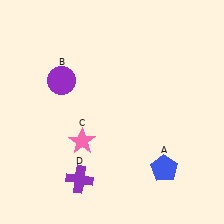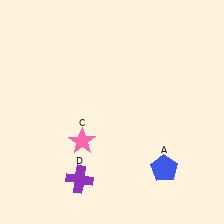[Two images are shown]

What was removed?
The purple circle (B) was removed in Image 2.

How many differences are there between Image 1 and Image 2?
There is 1 difference between the two images.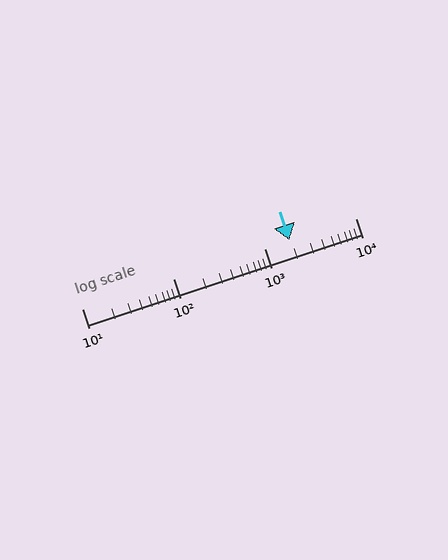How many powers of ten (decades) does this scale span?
The scale spans 3 decades, from 10 to 10000.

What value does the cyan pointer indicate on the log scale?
The pointer indicates approximately 1900.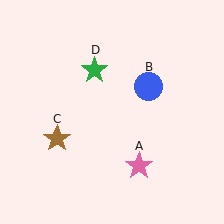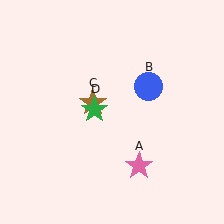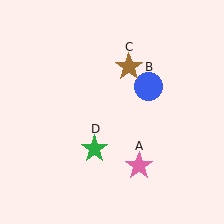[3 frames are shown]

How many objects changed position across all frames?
2 objects changed position: brown star (object C), green star (object D).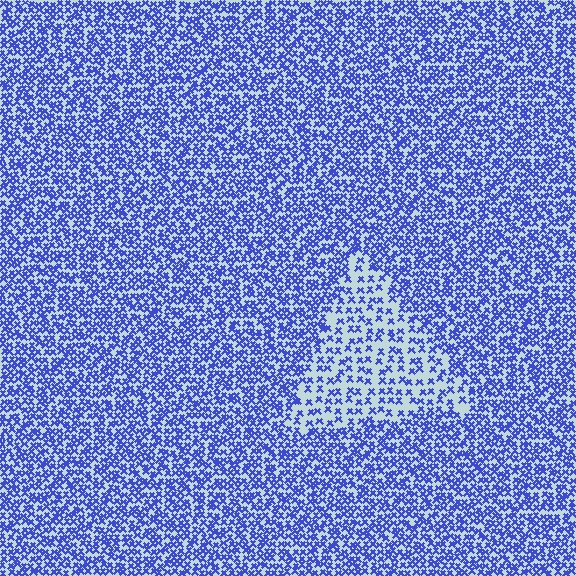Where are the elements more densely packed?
The elements are more densely packed outside the triangle boundary.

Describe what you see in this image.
The image contains small blue elements arranged at two different densities. A triangle-shaped region is visible where the elements are less densely packed than the surrounding area.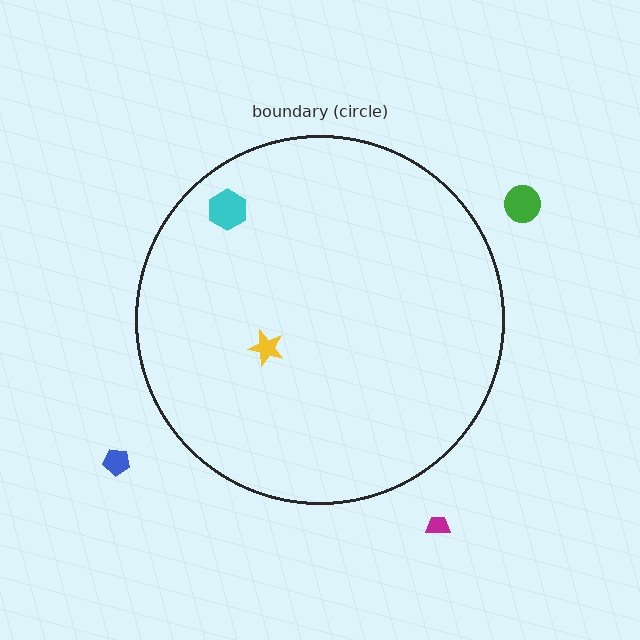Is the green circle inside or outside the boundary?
Outside.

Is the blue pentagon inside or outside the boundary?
Outside.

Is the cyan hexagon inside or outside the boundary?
Inside.